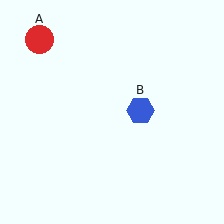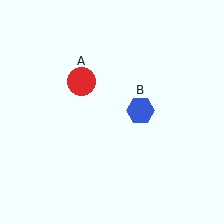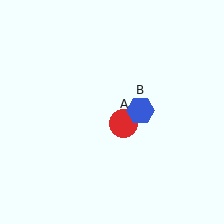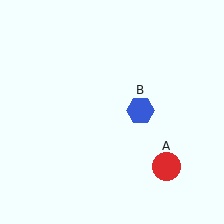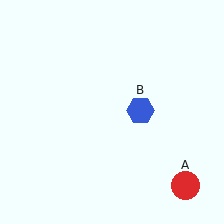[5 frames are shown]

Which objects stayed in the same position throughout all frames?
Blue hexagon (object B) remained stationary.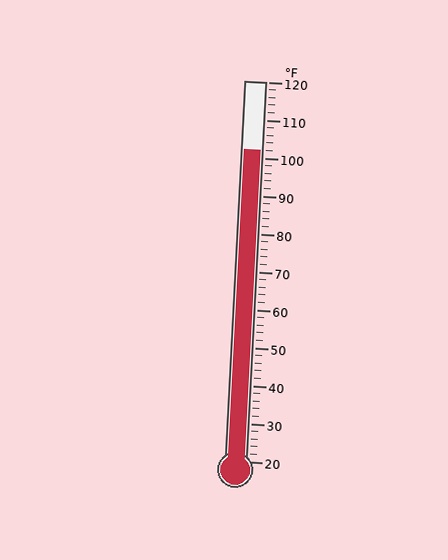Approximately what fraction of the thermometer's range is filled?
The thermometer is filled to approximately 80% of its range.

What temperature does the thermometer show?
The thermometer shows approximately 102°F.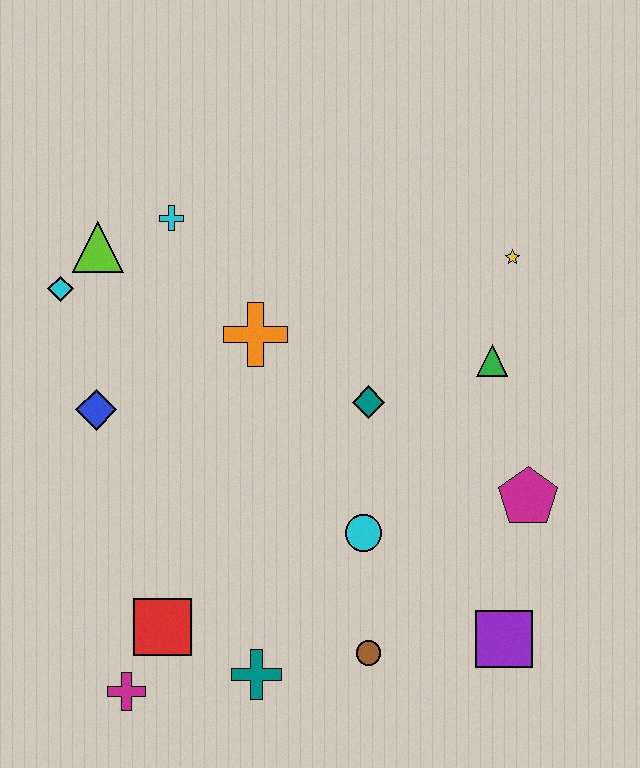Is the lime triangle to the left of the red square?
Yes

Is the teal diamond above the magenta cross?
Yes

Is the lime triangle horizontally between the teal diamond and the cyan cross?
No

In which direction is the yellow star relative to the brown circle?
The yellow star is above the brown circle.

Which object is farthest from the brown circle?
The lime triangle is farthest from the brown circle.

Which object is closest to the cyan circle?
The brown circle is closest to the cyan circle.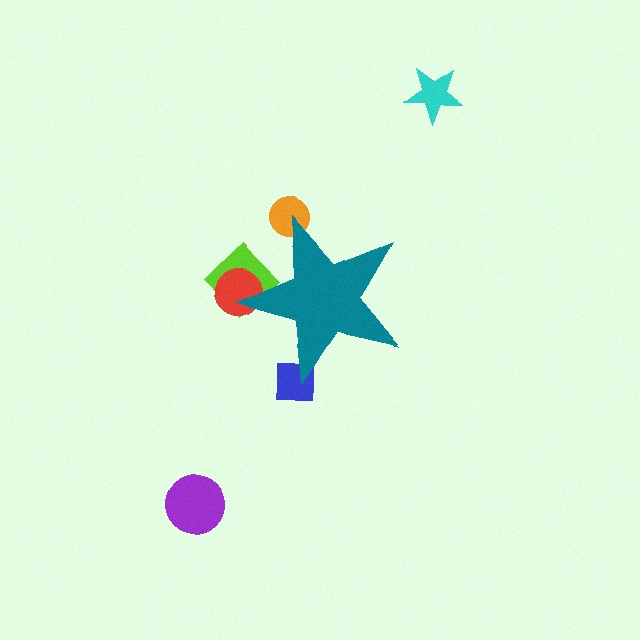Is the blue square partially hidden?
Yes, the blue square is partially hidden behind the teal star.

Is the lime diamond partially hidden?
Yes, the lime diamond is partially hidden behind the teal star.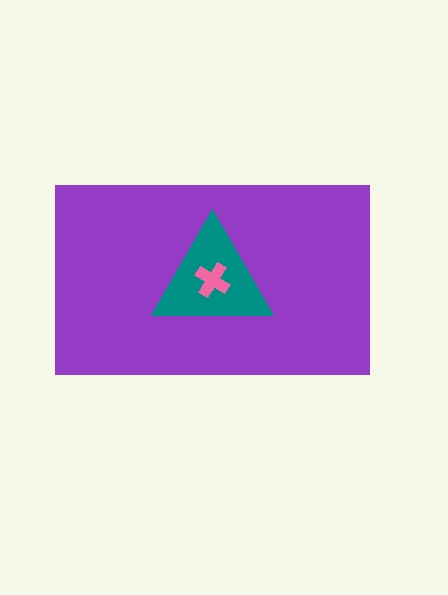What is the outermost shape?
The purple rectangle.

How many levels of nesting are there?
3.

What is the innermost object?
The pink cross.